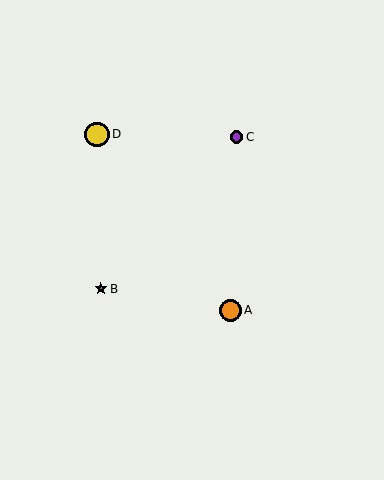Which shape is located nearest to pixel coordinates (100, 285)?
The brown star (labeled B) at (101, 289) is nearest to that location.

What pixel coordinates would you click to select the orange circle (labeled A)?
Click at (230, 310) to select the orange circle A.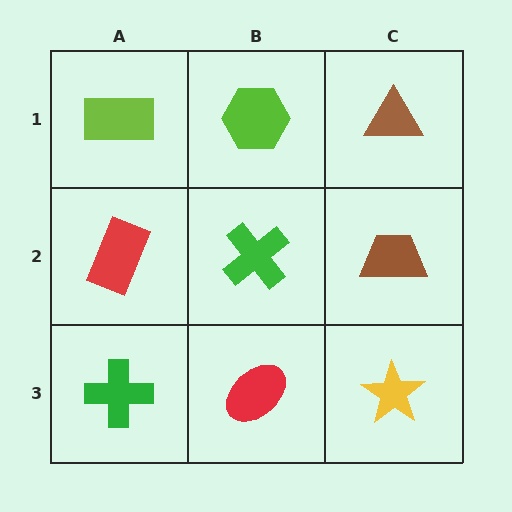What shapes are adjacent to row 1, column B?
A green cross (row 2, column B), a lime rectangle (row 1, column A), a brown triangle (row 1, column C).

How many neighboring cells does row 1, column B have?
3.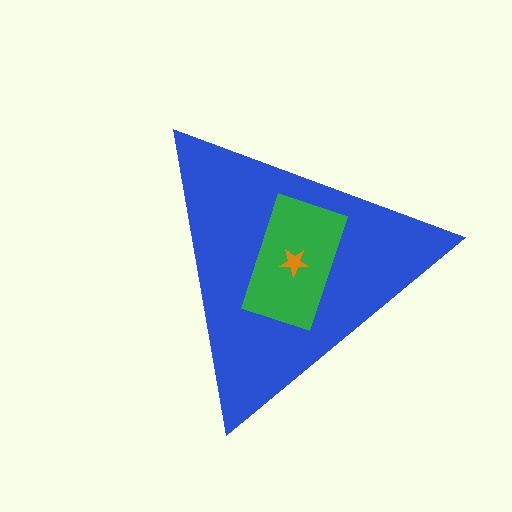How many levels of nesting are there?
3.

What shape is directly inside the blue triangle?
The green rectangle.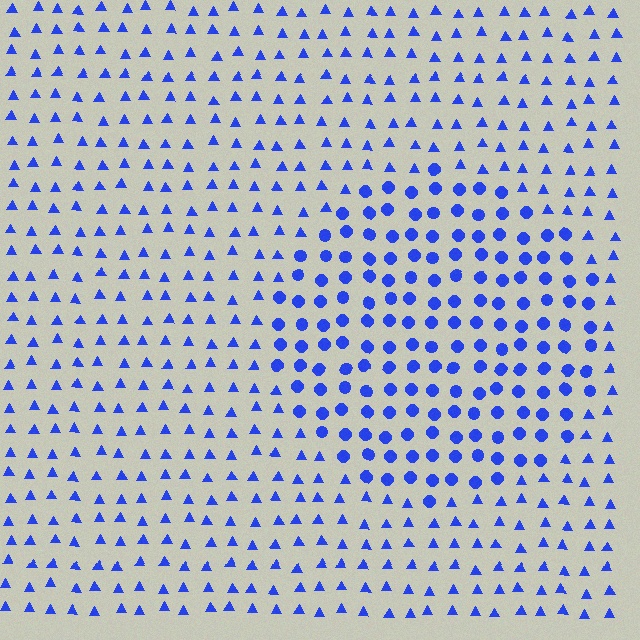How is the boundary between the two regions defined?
The boundary is defined by a change in element shape: circles inside vs. triangles outside. All elements share the same color and spacing.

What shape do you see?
I see a circle.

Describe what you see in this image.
The image is filled with small blue elements arranged in a uniform grid. A circle-shaped region contains circles, while the surrounding area contains triangles. The boundary is defined purely by the change in element shape.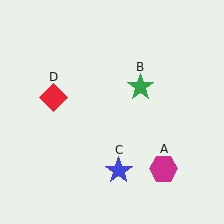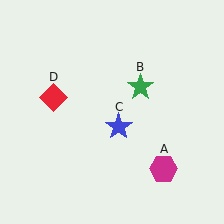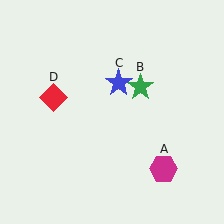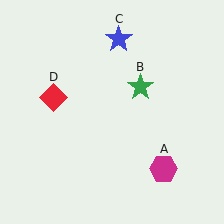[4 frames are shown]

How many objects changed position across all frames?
1 object changed position: blue star (object C).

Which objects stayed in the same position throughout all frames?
Magenta hexagon (object A) and green star (object B) and red diamond (object D) remained stationary.